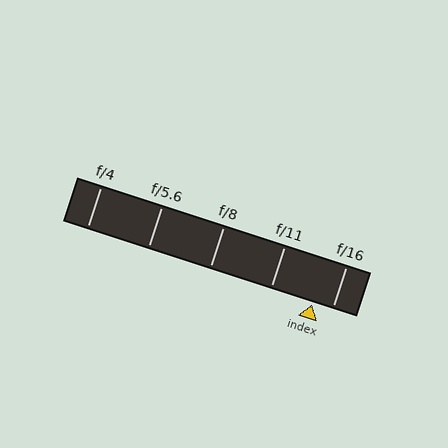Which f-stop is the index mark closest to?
The index mark is closest to f/16.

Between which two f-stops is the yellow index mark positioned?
The index mark is between f/11 and f/16.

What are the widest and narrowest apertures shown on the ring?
The widest aperture shown is f/4 and the narrowest is f/16.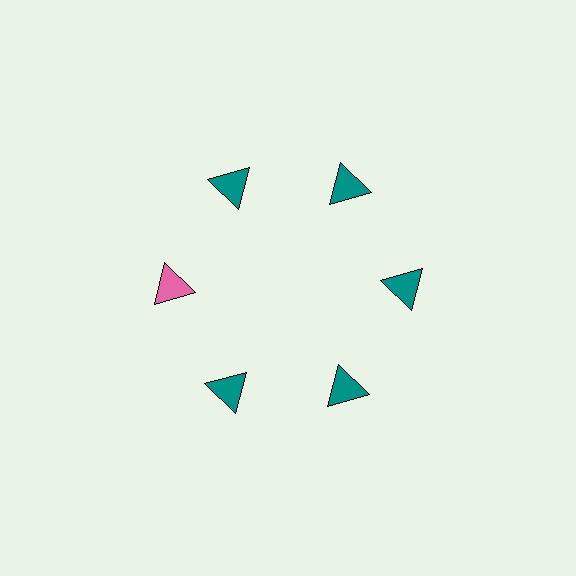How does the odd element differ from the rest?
It has a different color: pink instead of teal.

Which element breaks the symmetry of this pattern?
The pink triangle at roughly the 9 o'clock position breaks the symmetry. All other shapes are teal triangles.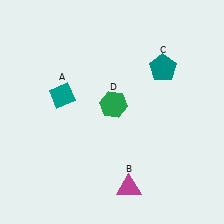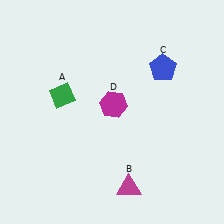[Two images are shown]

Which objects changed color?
A changed from teal to green. C changed from teal to blue. D changed from green to magenta.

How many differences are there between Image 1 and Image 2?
There are 3 differences between the two images.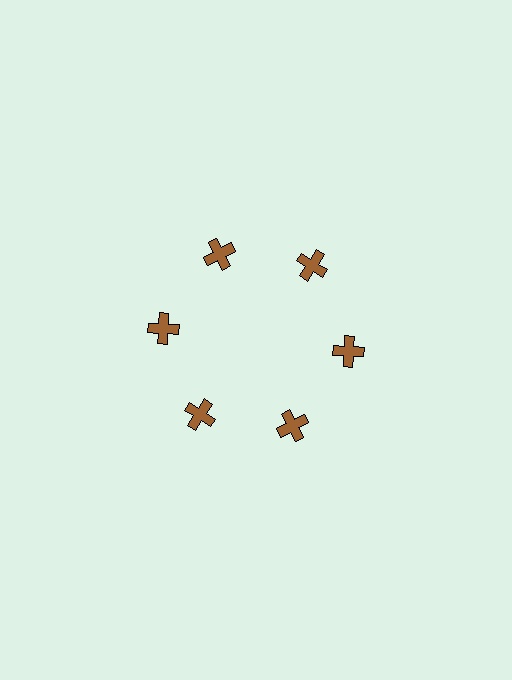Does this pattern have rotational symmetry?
Yes, this pattern has 6-fold rotational symmetry. It looks the same after rotating 60 degrees around the center.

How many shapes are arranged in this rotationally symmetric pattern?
There are 6 shapes, arranged in 6 groups of 1.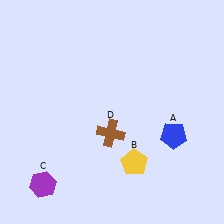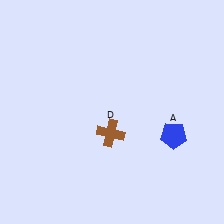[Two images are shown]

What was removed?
The purple hexagon (C), the yellow pentagon (B) were removed in Image 2.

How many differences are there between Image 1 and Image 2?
There are 2 differences between the two images.